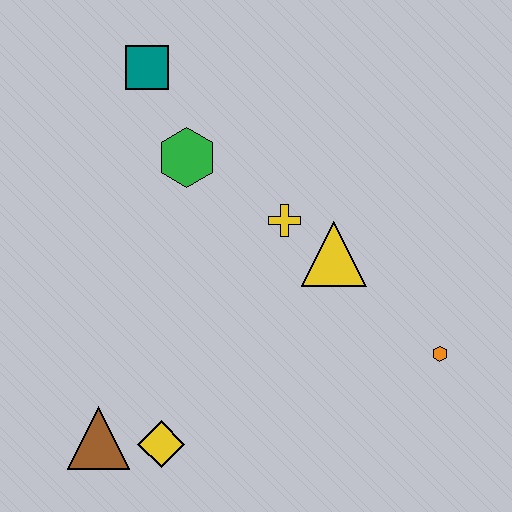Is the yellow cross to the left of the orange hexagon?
Yes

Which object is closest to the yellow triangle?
The yellow cross is closest to the yellow triangle.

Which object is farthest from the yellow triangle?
The brown triangle is farthest from the yellow triangle.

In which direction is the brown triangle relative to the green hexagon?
The brown triangle is below the green hexagon.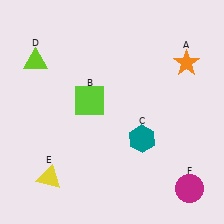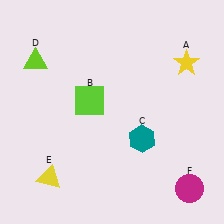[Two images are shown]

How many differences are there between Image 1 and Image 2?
There is 1 difference between the two images.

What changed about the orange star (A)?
In Image 1, A is orange. In Image 2, it changed to yellow.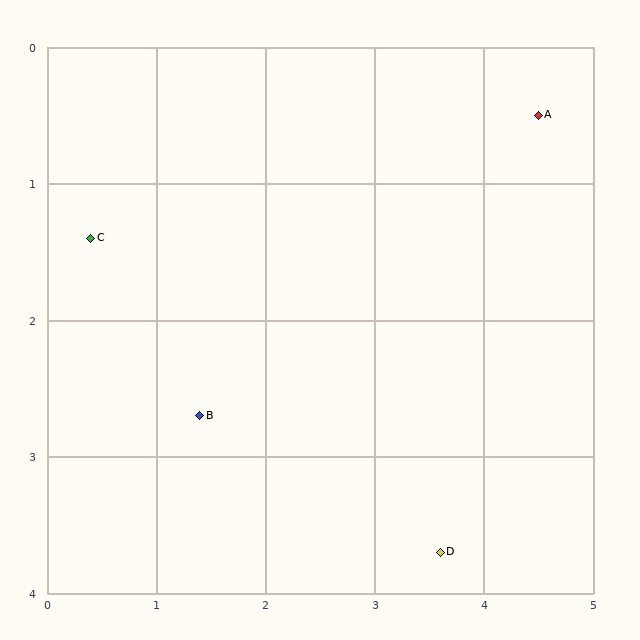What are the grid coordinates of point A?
Point A is at approximately (4.5, 0.5).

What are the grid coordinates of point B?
Point B is at approximately (1.4, 2.7).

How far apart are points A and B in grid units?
Points A and B are about 3.8 grid units apart.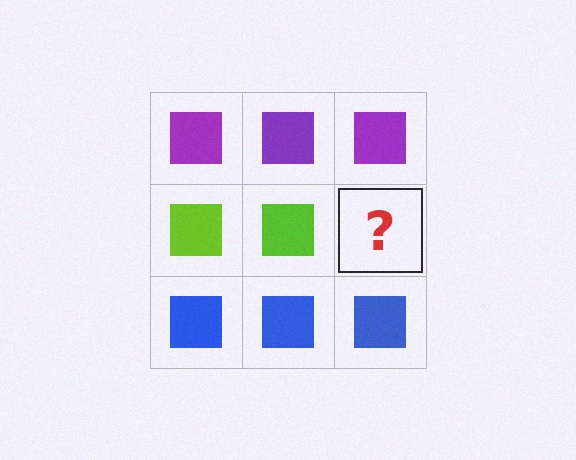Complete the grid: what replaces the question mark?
The question mark should be replaced with a lime square.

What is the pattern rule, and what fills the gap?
The rule is that each row has a consistent color. The gap should be filled with a lime square.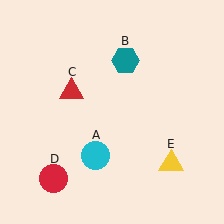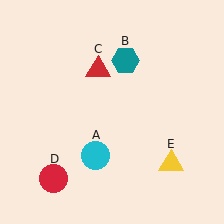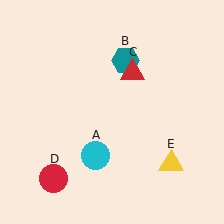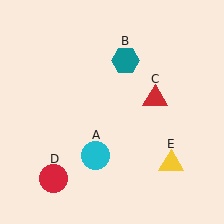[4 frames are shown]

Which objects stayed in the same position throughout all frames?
Cyan circle (object A) and teal hexagon (object B) and red circle (object D) and yellow triangle (object E) remained stationary.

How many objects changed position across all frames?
1 object changed position: red triangle (object C).